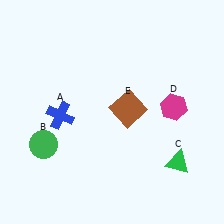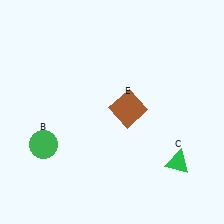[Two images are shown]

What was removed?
The magenta hexagon (D), the blue cross (A) were removed in Image 2.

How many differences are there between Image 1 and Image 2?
There are 2 differences between the two images.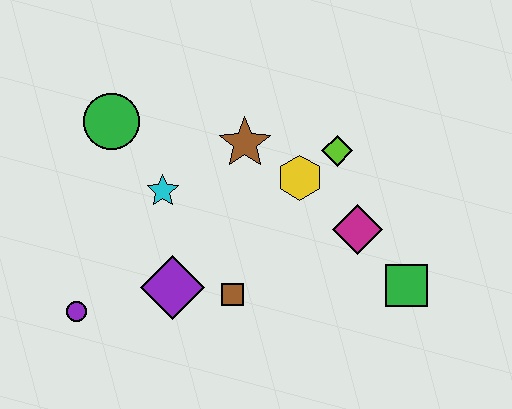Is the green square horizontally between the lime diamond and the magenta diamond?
No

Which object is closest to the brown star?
The yellow hexagon is closest to the brown star.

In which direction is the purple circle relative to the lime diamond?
The purple circle is to the left of the lime diamond.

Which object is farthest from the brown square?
The green circle is farthest from the brown square.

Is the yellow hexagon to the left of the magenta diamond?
Yes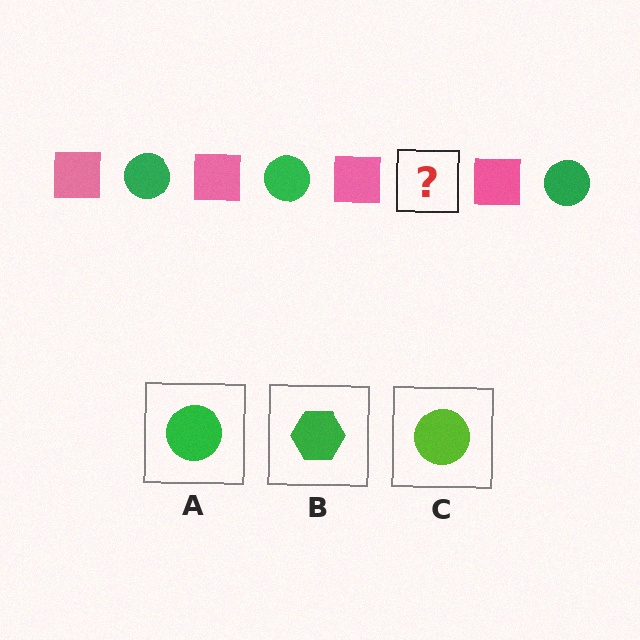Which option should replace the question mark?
Option A.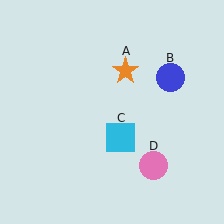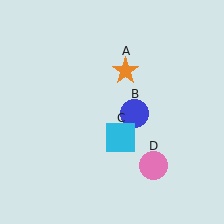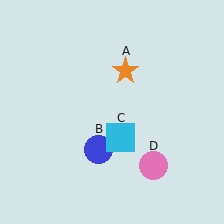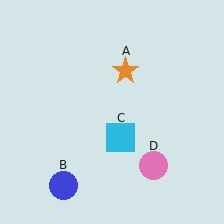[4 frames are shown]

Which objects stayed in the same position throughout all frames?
Orange star (object A) and cyan square (object C) and pink circle (object D) remained stationary.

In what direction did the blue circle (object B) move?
The blue circle (object B) moved down and to the left.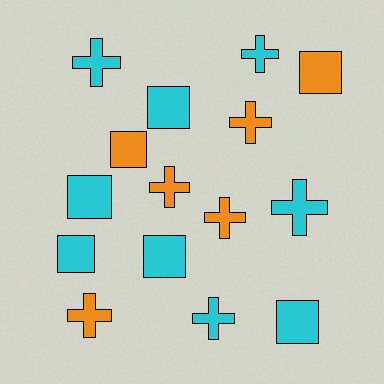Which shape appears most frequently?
Cross, with 8 objects.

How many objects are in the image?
There are 15 objects.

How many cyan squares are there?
There are 5 cyan squares.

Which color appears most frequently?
Cyan, with 9 objects.